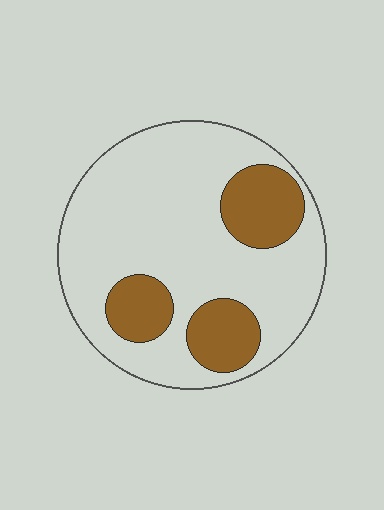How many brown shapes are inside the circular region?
3.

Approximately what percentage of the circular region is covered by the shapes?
Approximately 25%.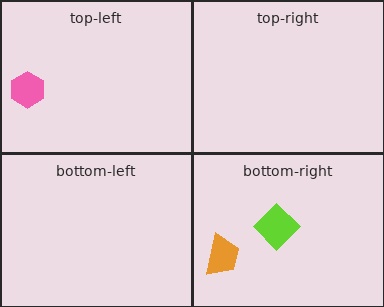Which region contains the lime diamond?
The bottom-right region.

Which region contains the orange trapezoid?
The bottom-right region.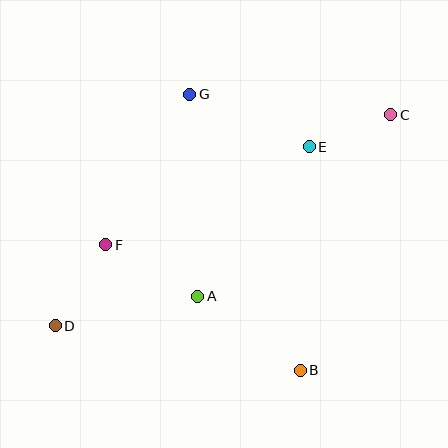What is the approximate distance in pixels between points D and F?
The distance between D and F is approximately 96 pixels.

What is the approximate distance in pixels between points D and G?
The distance between D and G is approximately 268 pixels.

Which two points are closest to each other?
Points C and E are closest to each other.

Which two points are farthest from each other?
Points C and D are farthest from each other.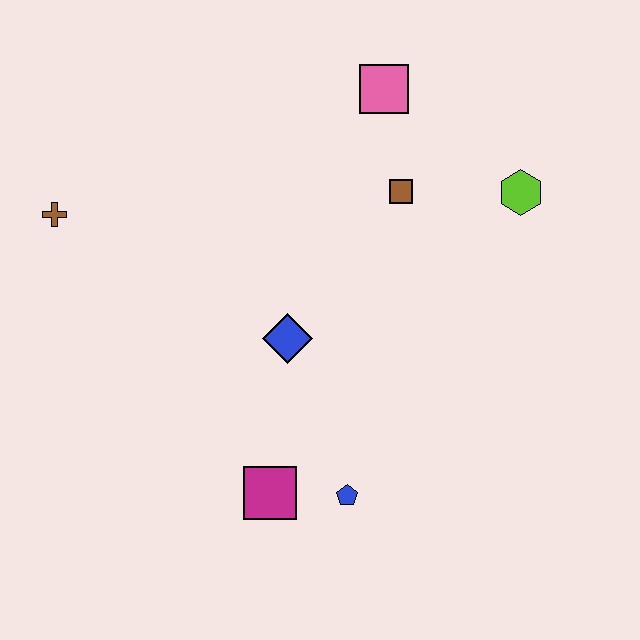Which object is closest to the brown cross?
The blue diamond is closest to the brown cross.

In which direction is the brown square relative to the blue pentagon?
The brown square is above the blue pentagon.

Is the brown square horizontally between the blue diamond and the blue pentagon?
No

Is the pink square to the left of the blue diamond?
No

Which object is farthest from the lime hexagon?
The brown cross is farthest from the lime hexagon.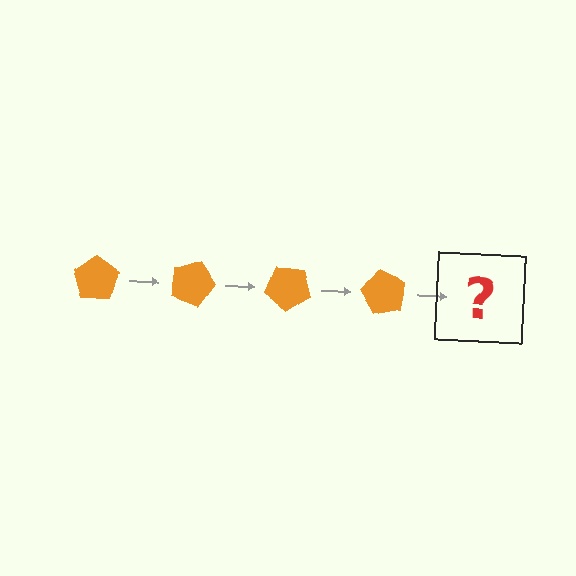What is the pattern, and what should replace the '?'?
The pattern is that the pentagon rotates 20 degrees each step. The '?' should be an orange pentagon rotated 80 degrees.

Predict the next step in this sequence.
The next step is an orange pentagon rotated 80 degrees.